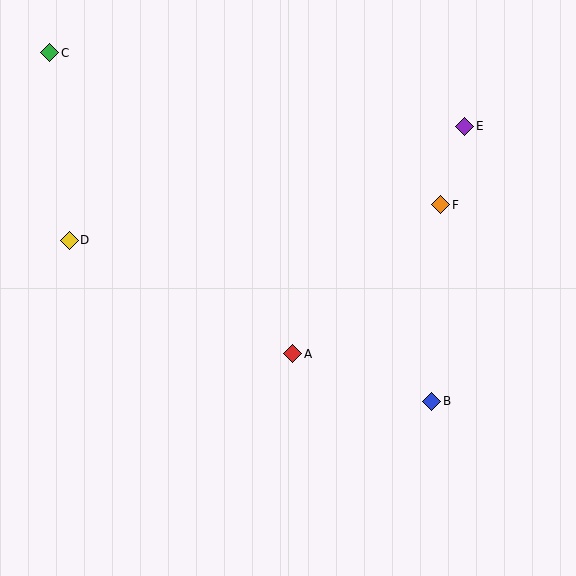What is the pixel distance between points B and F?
The distance between B and F is 197 pixels.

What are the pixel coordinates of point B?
Point B is at (432, 401).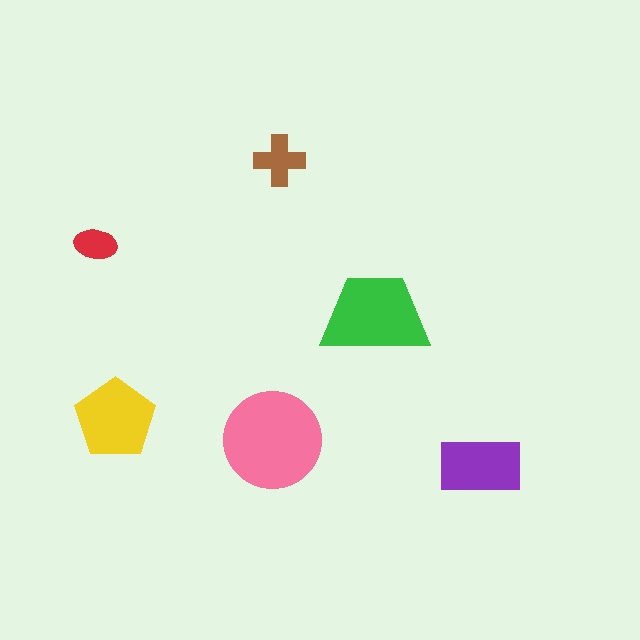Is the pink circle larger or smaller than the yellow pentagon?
Larger.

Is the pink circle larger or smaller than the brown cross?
Larger.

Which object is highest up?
The brown cross is topmost.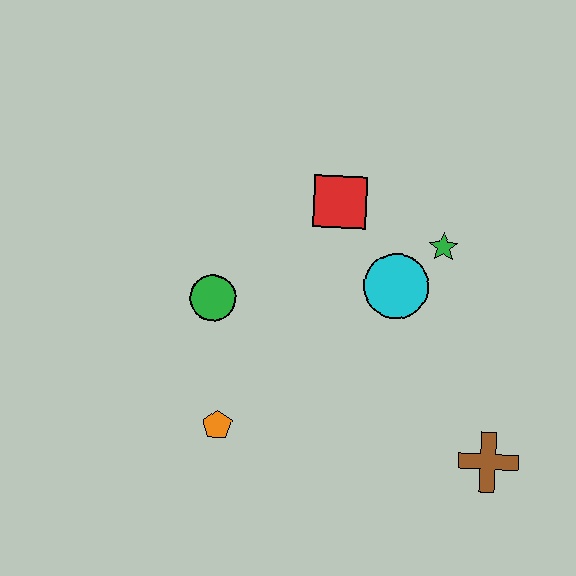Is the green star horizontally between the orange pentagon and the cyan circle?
No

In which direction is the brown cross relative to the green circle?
The brown cross is to the right of the green circle.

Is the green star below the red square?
Yes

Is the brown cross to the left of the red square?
No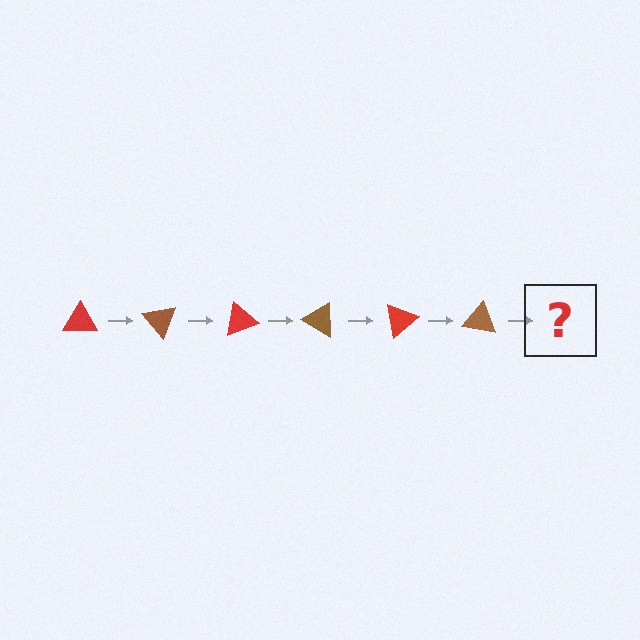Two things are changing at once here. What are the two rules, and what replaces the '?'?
The two rules are that it rotates 50 degrees each step and the color cycles through red and brown. The '?' should be a red triangle, rotated 300 degrees from the start.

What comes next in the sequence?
The next element should be a red triangle, rotated 300 degrees from the start.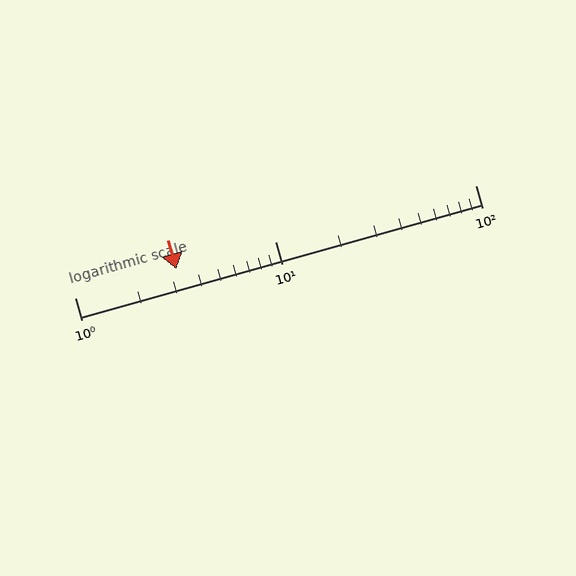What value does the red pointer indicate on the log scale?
The pointer indicates approximately 3.2.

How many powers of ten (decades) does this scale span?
The scale spans 2 decades, from 1 to 100.